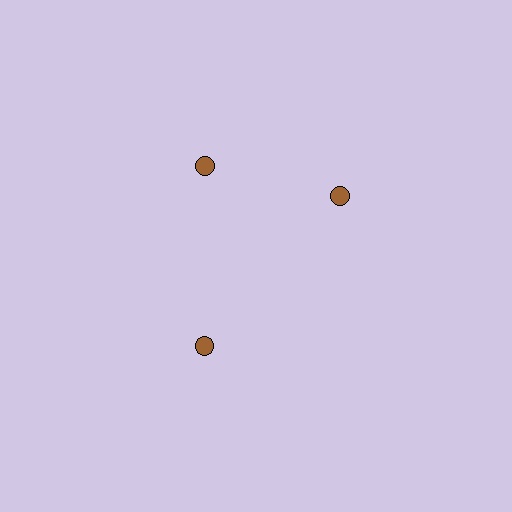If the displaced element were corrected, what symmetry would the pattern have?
It would have 3-fold rotational symmetry — the pattern would map onto itself every 120 degrees.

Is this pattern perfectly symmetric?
No. The 3 brown circles are arranged in a ring, but one element near the 3 o'clock position is rotated out of alignment along the ring, breaking the 3-fold rotational symmetry.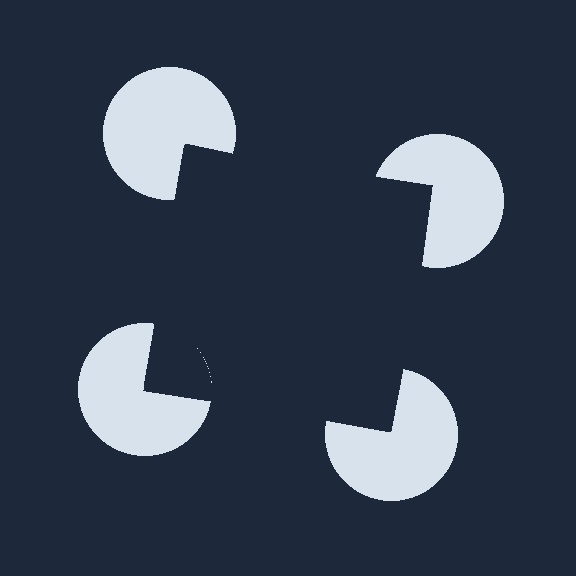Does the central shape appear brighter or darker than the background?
It typically appears slightly darker than the background, even though no actual brightness change is drawn.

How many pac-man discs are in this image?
There are 4 — one at each vertex of the illusory square.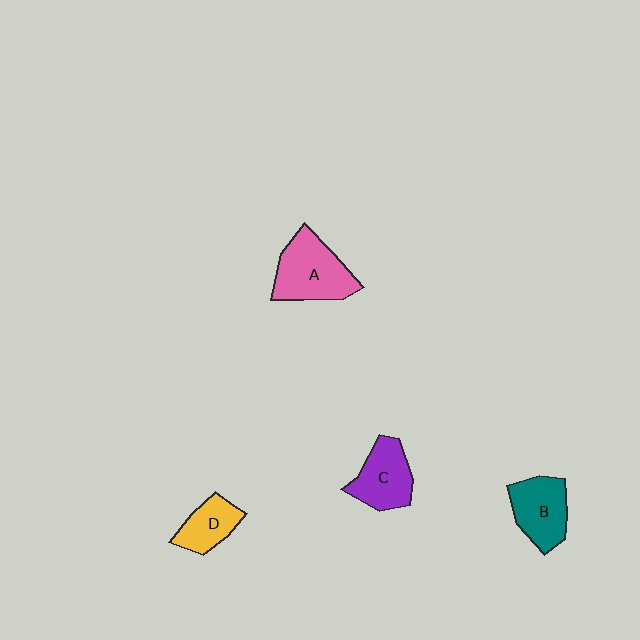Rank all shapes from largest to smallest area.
From largest to smallest: A (pink), B (teal), C (purple), D (yellow).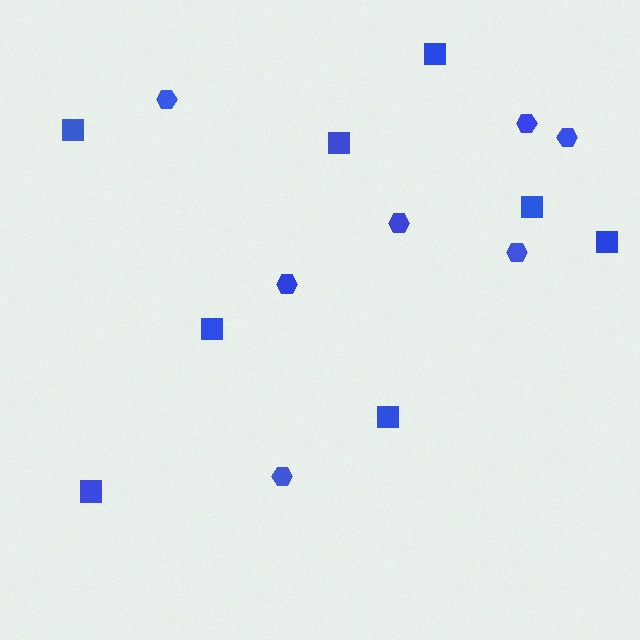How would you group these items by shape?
There are 2 groups: one group of squares (8) and one group of hexagons (7).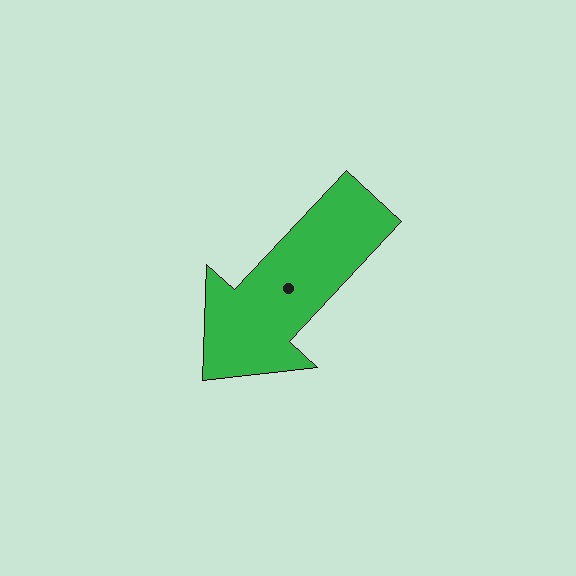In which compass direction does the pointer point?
Southwest.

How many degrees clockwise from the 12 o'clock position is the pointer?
Approximately 223 degrees.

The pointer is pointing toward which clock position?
Roughly 7 o'clock.